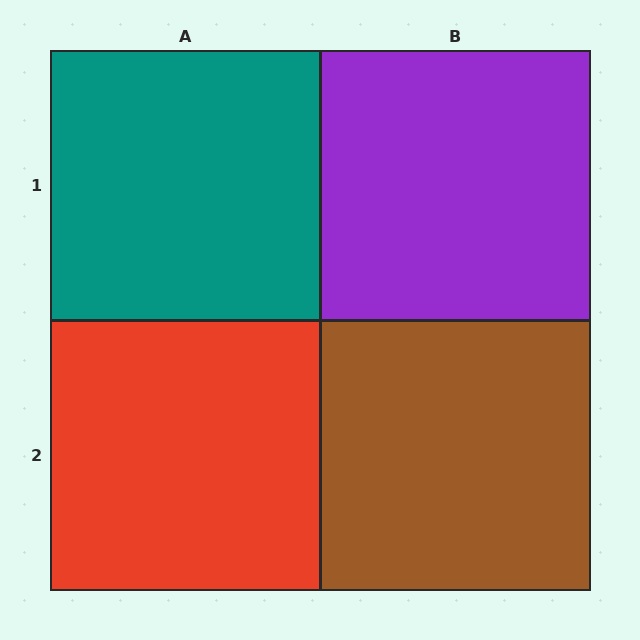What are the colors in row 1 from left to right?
Teal, purple.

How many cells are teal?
1 cell is teal.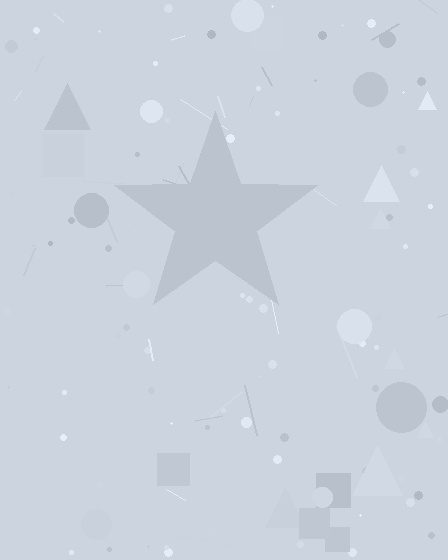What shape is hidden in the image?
A star is hidden in the image.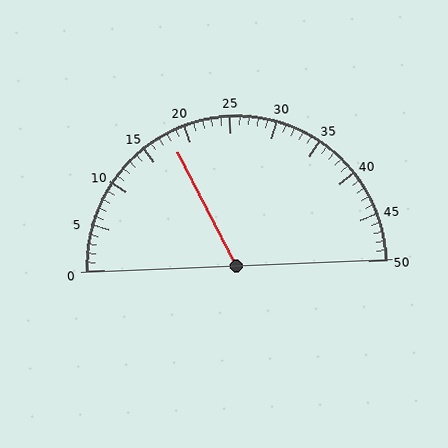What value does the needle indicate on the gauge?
The needle indicates approximately 18.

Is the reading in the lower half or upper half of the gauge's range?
The reading is in the lower half of the range (0 to 50).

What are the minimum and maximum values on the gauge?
The gauge ranges from 0 to 50.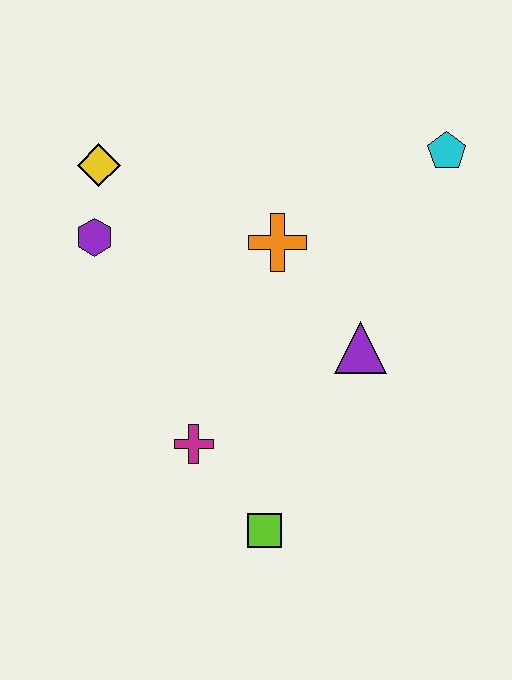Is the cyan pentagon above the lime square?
Yes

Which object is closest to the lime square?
The magenta cross is closest to the lime square.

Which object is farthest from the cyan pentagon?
The lime square is farthest from the cyan pentagon.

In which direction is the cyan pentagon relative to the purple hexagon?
The cyan pentagon is to the right of the purple hexagon.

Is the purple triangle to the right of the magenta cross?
Yes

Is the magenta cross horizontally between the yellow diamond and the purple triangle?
Yes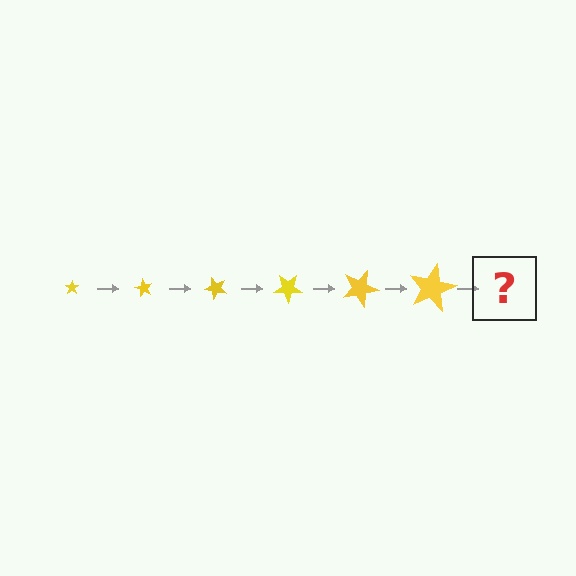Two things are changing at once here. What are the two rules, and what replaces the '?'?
The two rules are that the star grows larger each step and it rotates 60 degrees each step. The '?' should be a star, larger than the previous one and rotated 360 degrees from the start.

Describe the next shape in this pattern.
It should be a star, larger than the previous one and rotated 360 degrees from the start.